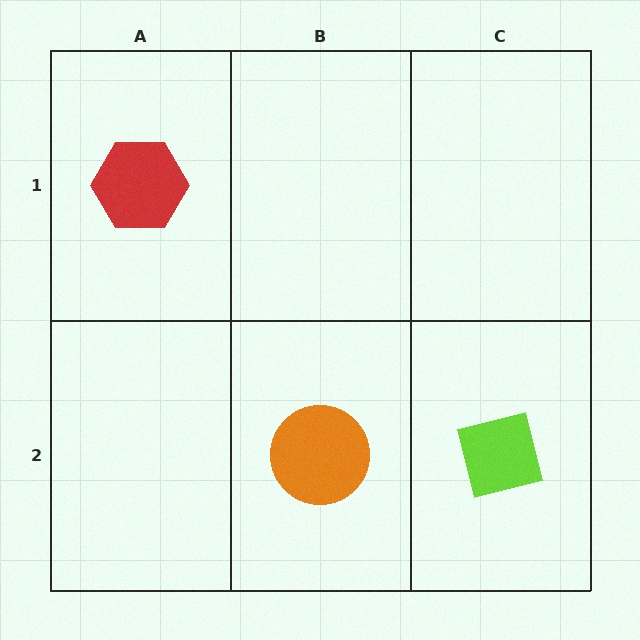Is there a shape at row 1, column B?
No, that cell is empty.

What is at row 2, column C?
A lime square.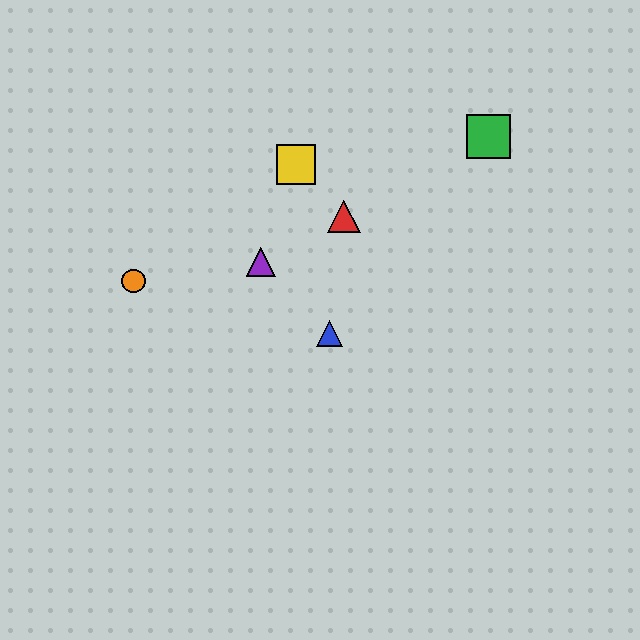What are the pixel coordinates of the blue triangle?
The blue triangle is at (330, 333).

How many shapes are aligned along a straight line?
3 shapes (the red triangle, the green square, the purple triangle) are aligned along a straight line.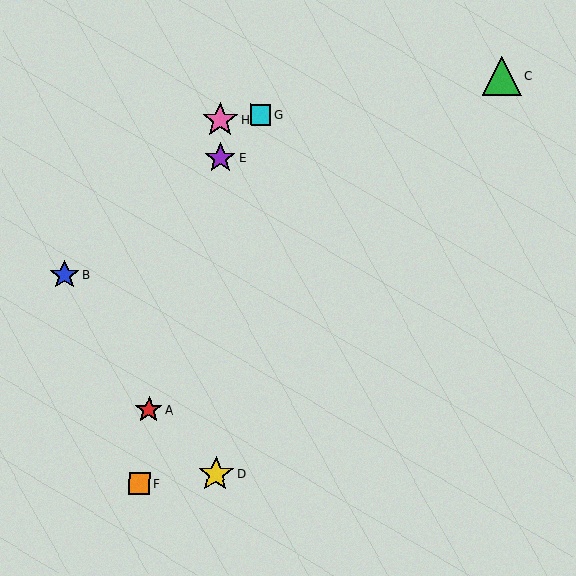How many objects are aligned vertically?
3 objects (D, E, H) are aligned vertically.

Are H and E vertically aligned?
Yes, both are at x≈220.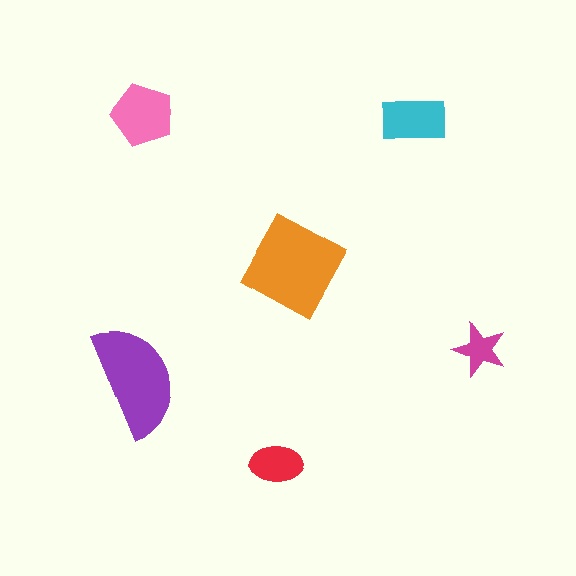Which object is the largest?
The orange square.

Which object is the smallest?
The magenta star.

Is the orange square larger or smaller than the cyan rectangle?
Larger.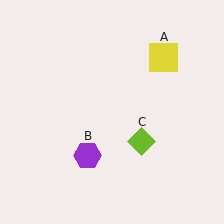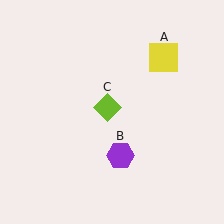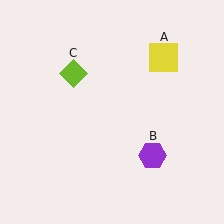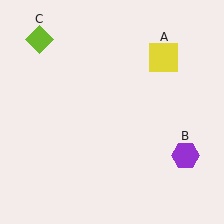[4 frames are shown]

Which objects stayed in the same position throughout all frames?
Yellow square (object A) remained stationary.